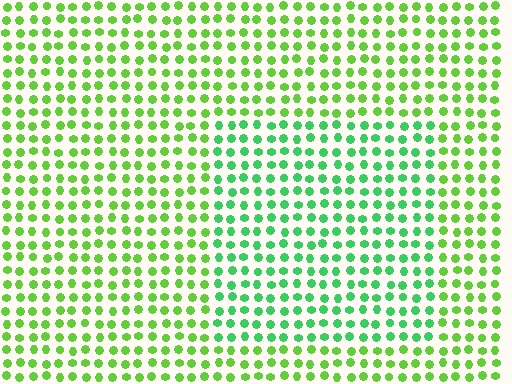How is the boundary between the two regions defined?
The boundary is defined purely by a slight shift in hue (about 32 degrees). Spacing, size, and orientation are identical on both sides.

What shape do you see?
I see a rectangle.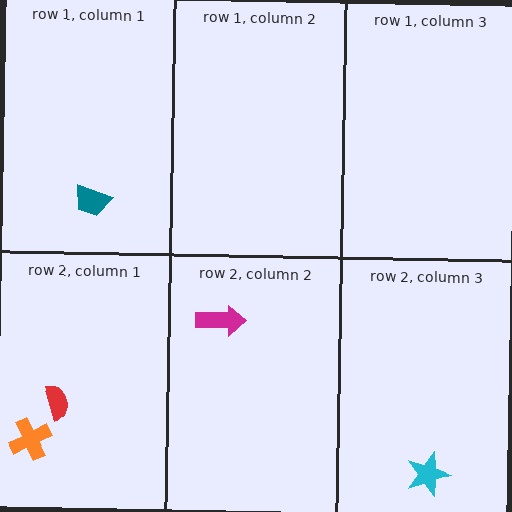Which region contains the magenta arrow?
The row 2, column 2 region.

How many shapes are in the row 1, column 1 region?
1.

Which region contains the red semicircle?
The row 2, column 1 region.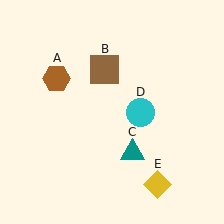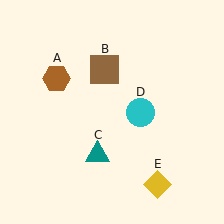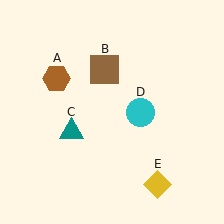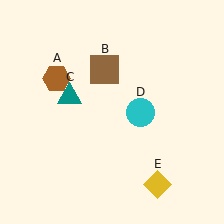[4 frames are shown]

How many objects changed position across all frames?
1 object changed position: teal triangle (object C).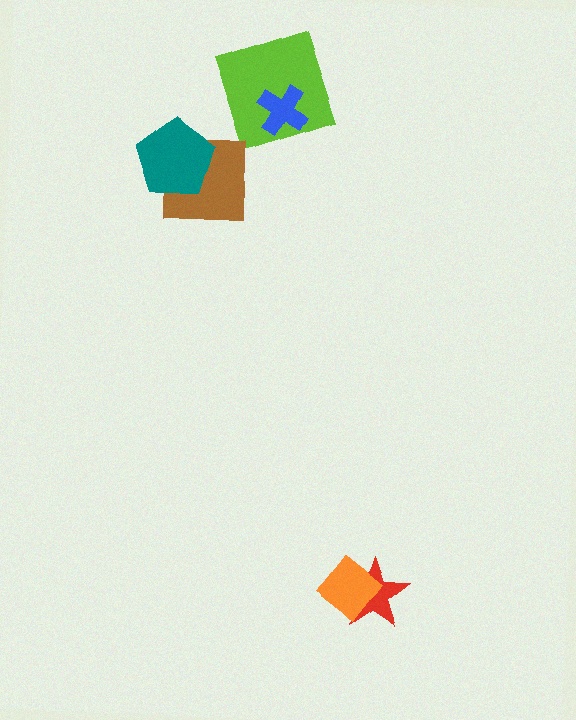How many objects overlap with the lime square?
1 object overlaps with the lime square.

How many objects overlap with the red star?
1 object overlaps with the red star.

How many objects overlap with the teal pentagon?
1 object overlaps with the teal pentagon.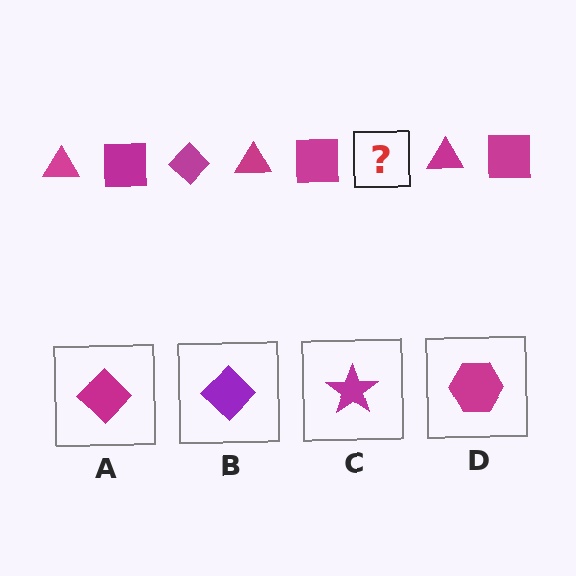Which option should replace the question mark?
Option A.